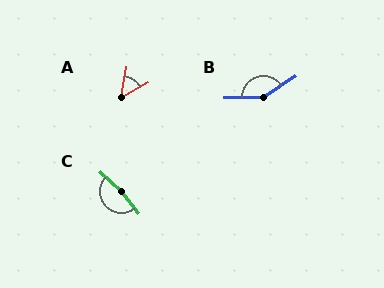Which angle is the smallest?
A, at approximately 51 degrees.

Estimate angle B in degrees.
Approximately 148 degrees.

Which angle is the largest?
C, at approximately 170 degrees.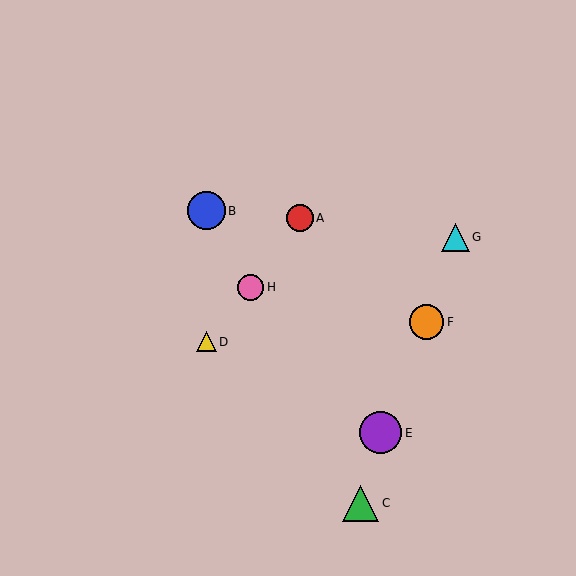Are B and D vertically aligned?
Yes, both are at x≈206.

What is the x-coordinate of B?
Object B is at x≈206.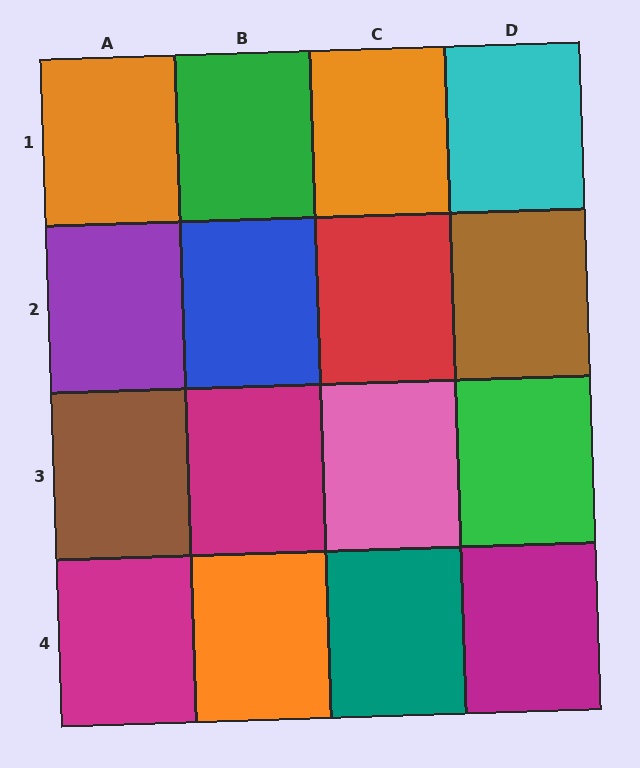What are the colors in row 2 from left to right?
Purple, blue, red, brown.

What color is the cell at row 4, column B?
Orange.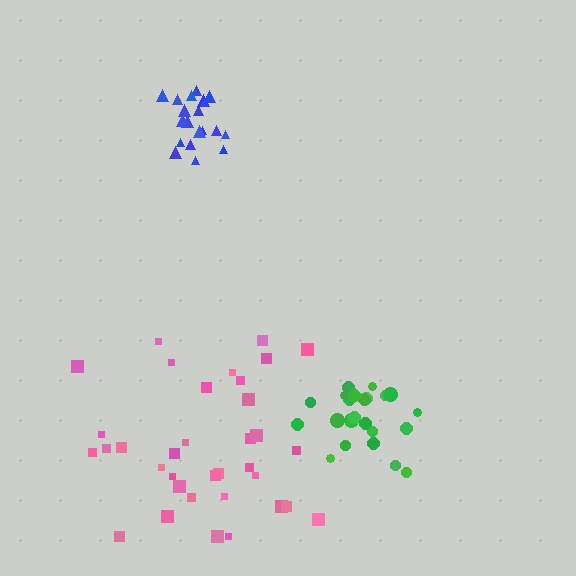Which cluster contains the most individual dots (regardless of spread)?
Pink (35).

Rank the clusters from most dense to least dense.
blue, green, pink.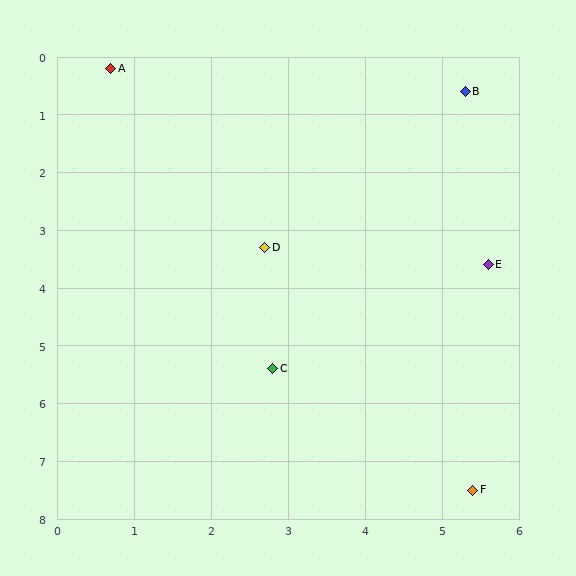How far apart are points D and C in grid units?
Points D and C are about 2.1 grid units apart.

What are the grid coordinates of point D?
Point D is at approximately (2.7, 3.3).